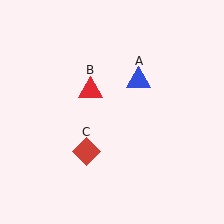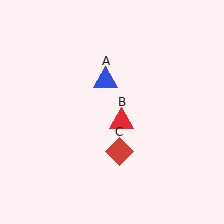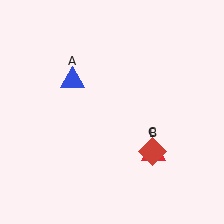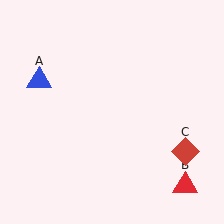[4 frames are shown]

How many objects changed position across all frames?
3 objects changed position: blue triangle (object A), red triangle (object B), red diamond (object C).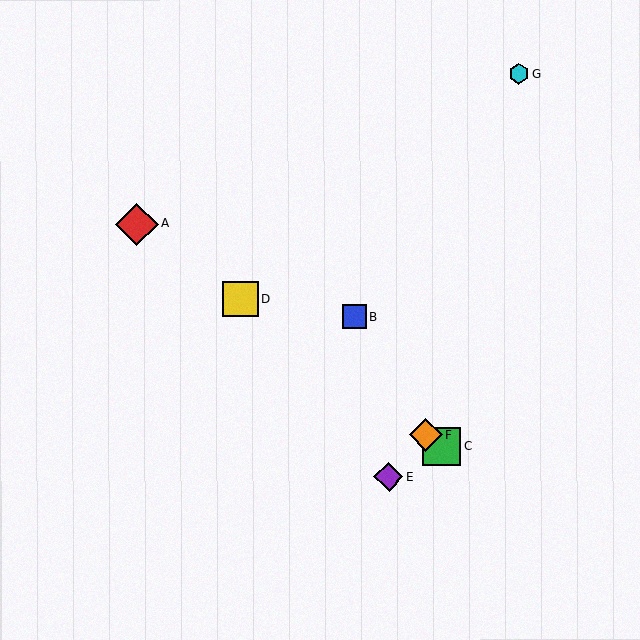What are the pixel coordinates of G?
Object G is at (519, 74).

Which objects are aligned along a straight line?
Objects A, C, D, F are aligned along a straight line.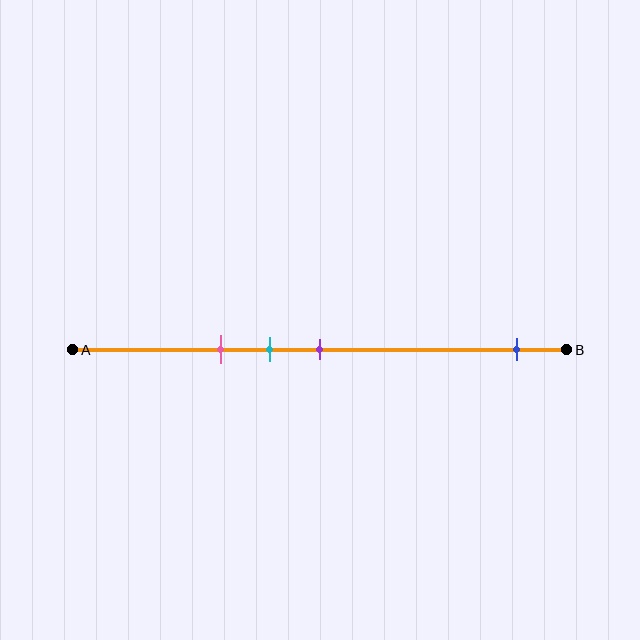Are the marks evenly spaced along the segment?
No, the marks are not evenly spaced.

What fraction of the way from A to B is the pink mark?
The pink mark is approximately 30% (0.3) of the way from A to B.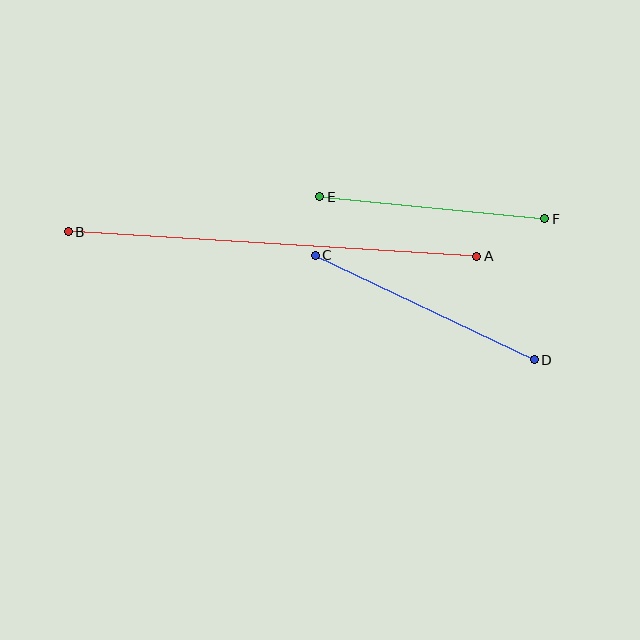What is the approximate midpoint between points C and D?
The midpoint is at approximately (425, 307) pixels.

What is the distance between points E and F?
The distance is approximately 226 pixels.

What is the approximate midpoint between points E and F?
The midpoint is at approximately (432, 208) pixels.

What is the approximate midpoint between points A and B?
The midpoint is at approximately (272, 244) pixels.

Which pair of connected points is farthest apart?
Points A and B are farthest apart.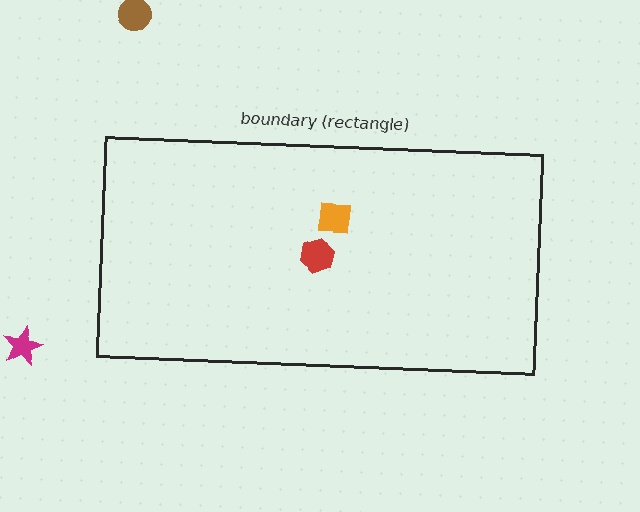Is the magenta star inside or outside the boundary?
Outside.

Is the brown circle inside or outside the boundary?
Outside.